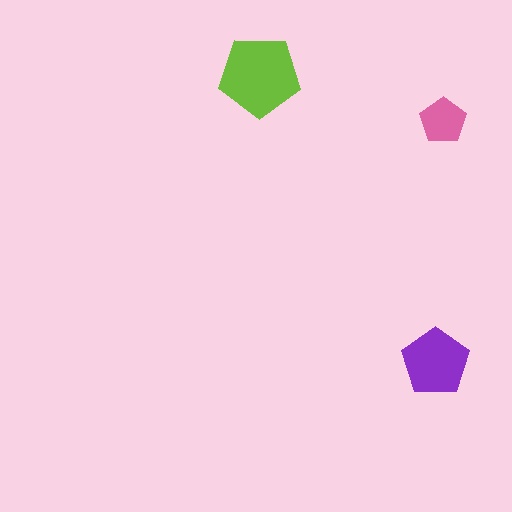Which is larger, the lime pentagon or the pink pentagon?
The lime one.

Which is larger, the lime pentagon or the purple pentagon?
The lime one.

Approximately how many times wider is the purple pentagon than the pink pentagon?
About 1.5 times wider.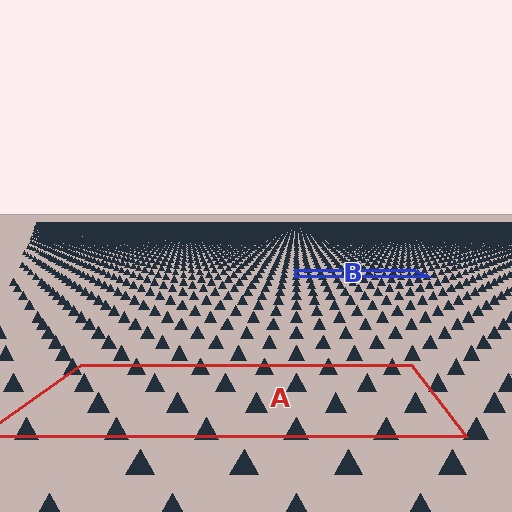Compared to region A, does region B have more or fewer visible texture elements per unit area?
Region B has more texture elements per unit area — they are packed more densely because it is farther away.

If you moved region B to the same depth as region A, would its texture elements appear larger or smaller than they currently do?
They would appear larger. At a closer depth, the same texture elements are projected at a bigger on-screen size.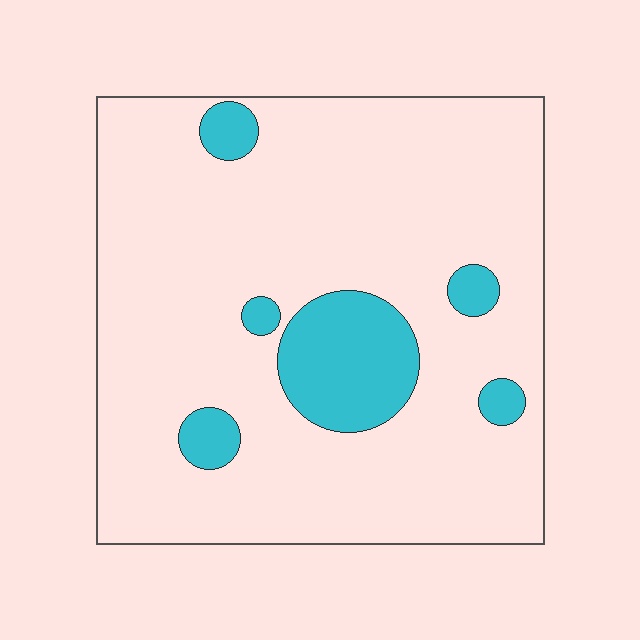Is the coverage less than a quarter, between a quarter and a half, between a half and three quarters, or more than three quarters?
Less than a quarter.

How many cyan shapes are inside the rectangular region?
6.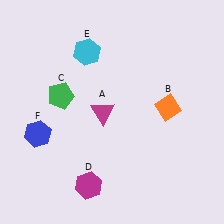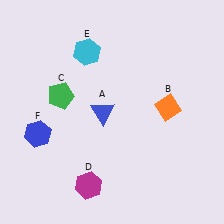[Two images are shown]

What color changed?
The triangle (A) changed from magenta in Image 1 to blue in Image 2.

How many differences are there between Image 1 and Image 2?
There is 1 difference between the two images.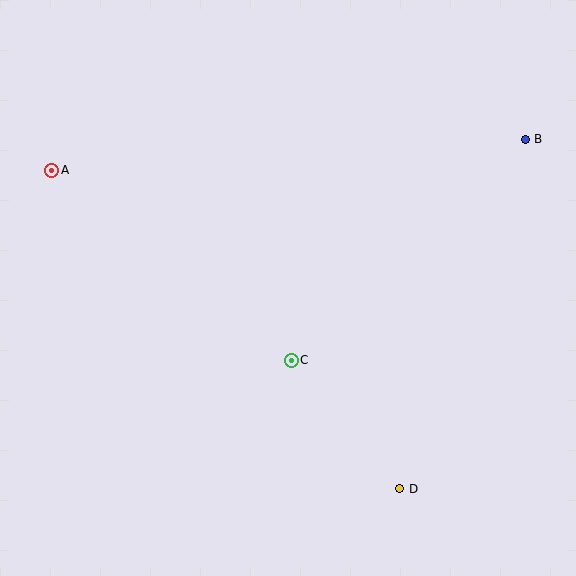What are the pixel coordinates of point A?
Point A is at (52, 170).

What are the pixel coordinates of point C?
Point C is at (291, 360).